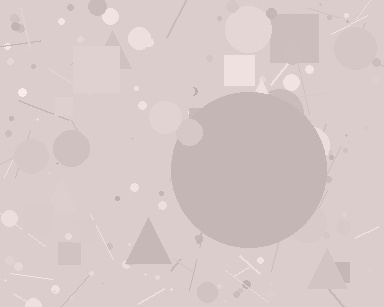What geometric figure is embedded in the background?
A circle is embedded in the background.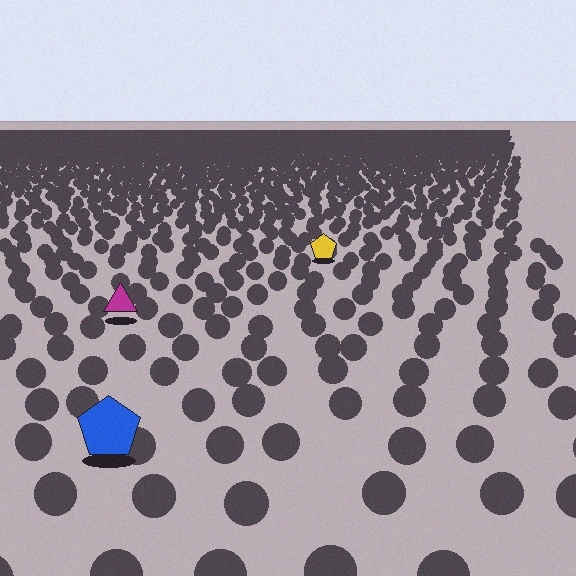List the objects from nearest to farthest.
From nearest to farthest: the blue pentagon, the magenta triangle, the yellow pentagon.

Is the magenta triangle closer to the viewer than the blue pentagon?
No. The blue pentagon is closer — you can tell from the texture gradient: the ground texture is coarser near it.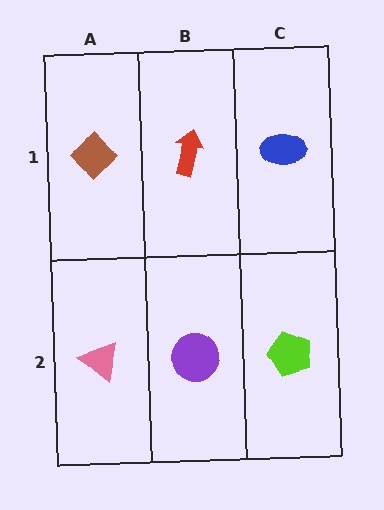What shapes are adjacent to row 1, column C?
A lime pentagon (row 2, column C), a red arrow (row 1, column B).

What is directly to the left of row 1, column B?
A brown diamond.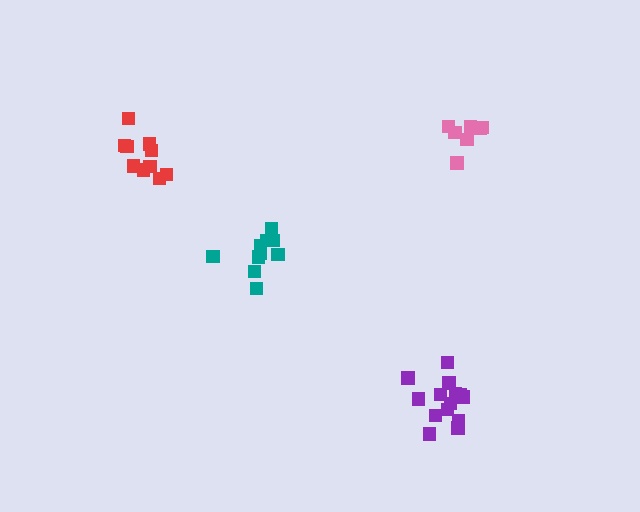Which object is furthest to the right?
The pink cluster is rightmost.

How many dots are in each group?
Group 1: 10 dots, Group 2: 14 dots, Group 3: 8 dots, Group 4: 10 dots (42 total).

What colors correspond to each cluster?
The clusters are colored: red, purple, pink, teal.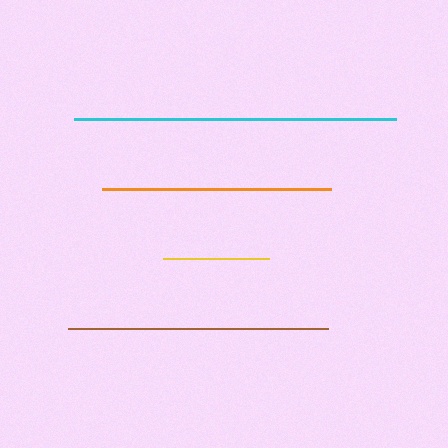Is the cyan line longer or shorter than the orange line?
The cyan line is longer than the orange line.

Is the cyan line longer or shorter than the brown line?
The cyan line is longer than the brown line.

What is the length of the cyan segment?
The cyan segment is approximately 323 pixels long.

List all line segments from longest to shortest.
From longest to shortest: cyan, brown, orange, yellow.